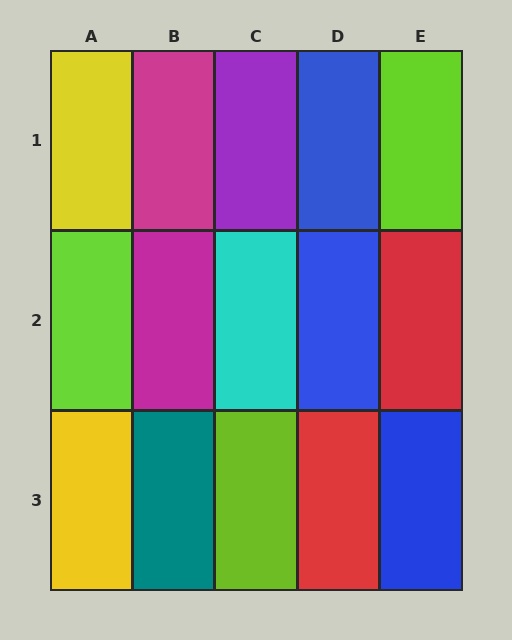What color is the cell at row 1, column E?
Lime.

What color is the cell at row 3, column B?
Teal.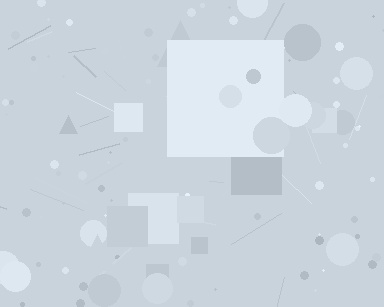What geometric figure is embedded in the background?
A square is embedded in the background.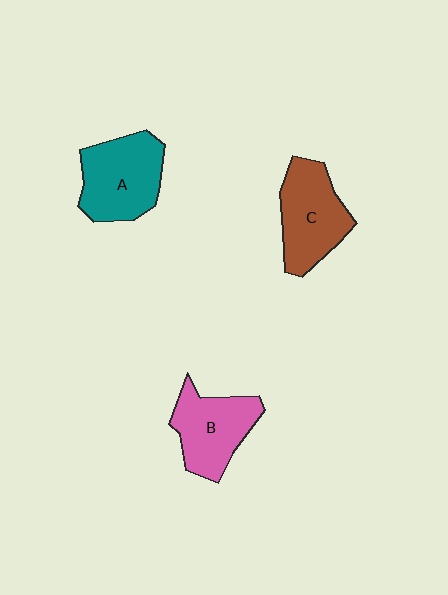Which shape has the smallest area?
Shape B (pink).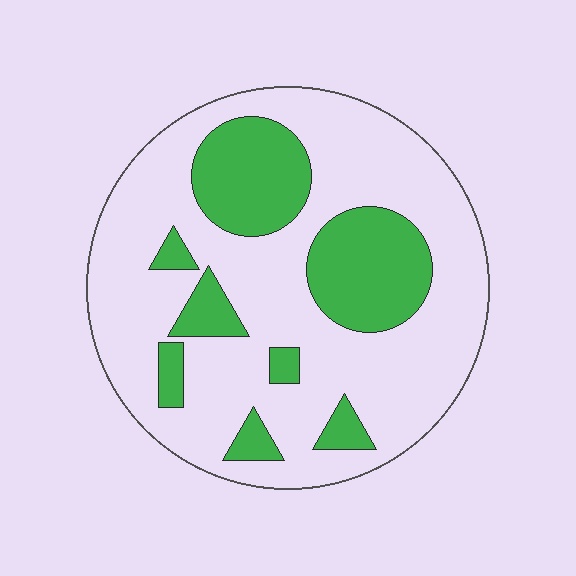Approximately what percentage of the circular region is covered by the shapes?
Approximately 25%.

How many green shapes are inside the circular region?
8.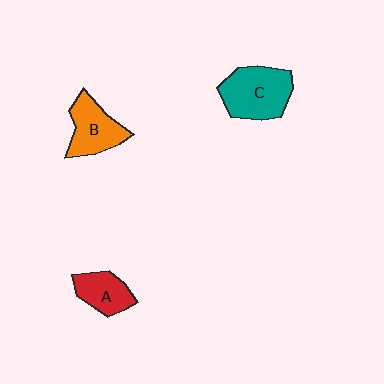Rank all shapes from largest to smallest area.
From largest to smallest: C (teal), B (orange), A (red).